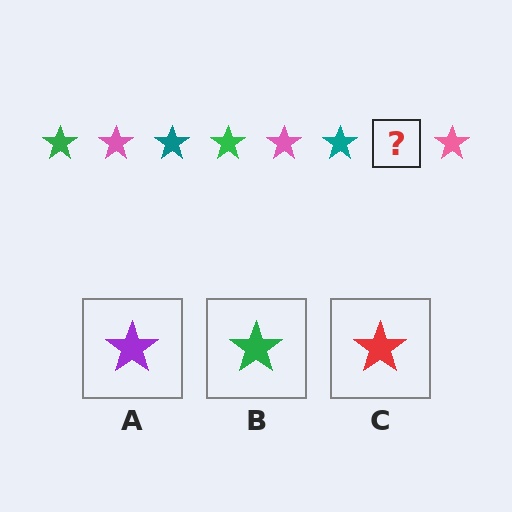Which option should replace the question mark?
Option B.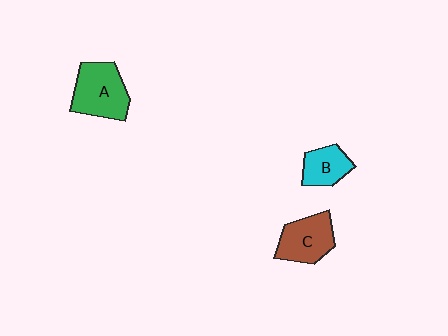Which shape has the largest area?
Shape A (green).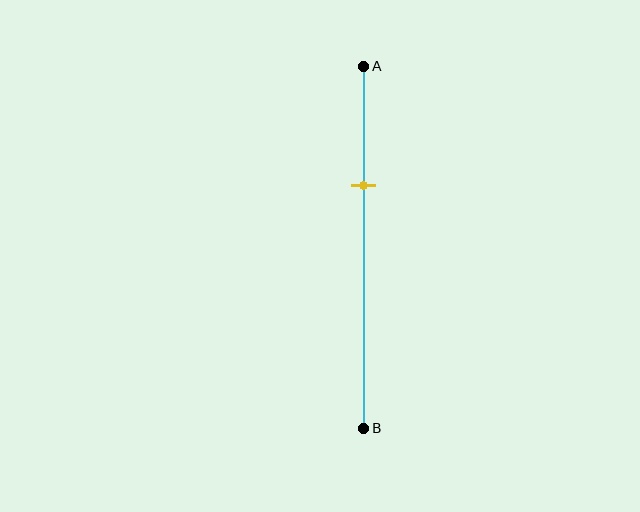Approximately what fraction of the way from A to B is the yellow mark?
The yellow mark is approximately 35% of the way from A to B.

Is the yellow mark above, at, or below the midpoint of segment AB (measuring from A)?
The yellow mark is above the midpoint of segment AB.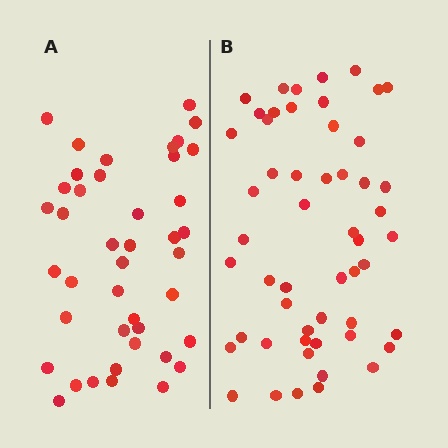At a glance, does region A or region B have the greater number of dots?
Region B (the right region) has more dots.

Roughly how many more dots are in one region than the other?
Region B has roughly 12 or so more dots than region A.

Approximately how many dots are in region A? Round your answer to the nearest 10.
About 40 dots. (The exact count is 42, which rounds to 40.)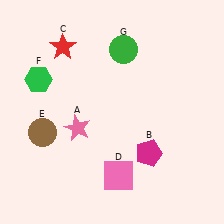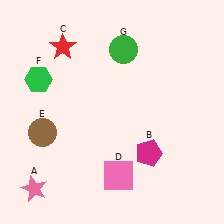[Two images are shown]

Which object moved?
The pink star (A) moved down.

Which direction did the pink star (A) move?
The pink star (A) moved down.